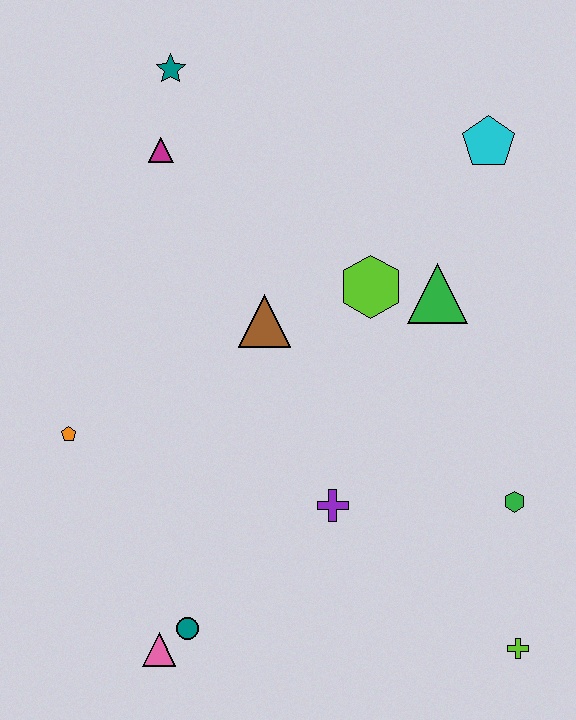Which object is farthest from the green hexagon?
The teal star is farthest from the green hexagon.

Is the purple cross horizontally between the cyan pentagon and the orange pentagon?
Yes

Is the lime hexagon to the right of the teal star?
Yes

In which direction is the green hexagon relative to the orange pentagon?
The green hexagon is to the right of the orange pentagon.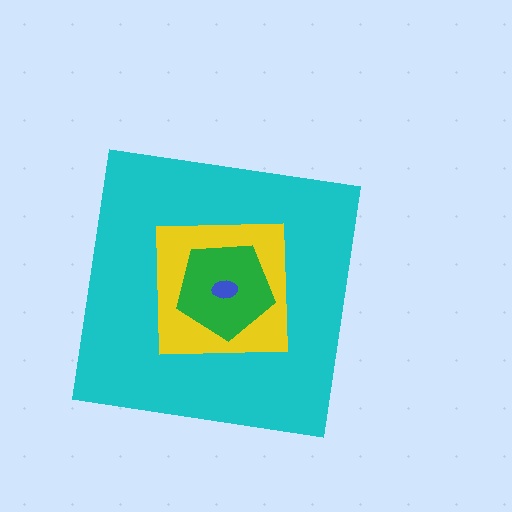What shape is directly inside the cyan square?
The yellow square.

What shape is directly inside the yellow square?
The green pentagon.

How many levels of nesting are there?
4.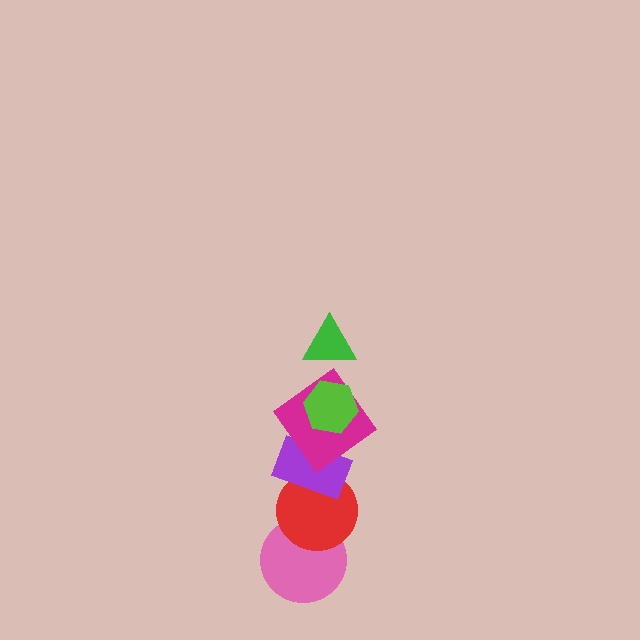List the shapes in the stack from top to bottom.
From top to bottom: the green triangle, the lime hexagon, the magenta diamond, the purple rectangle, the red circle, the pink circle.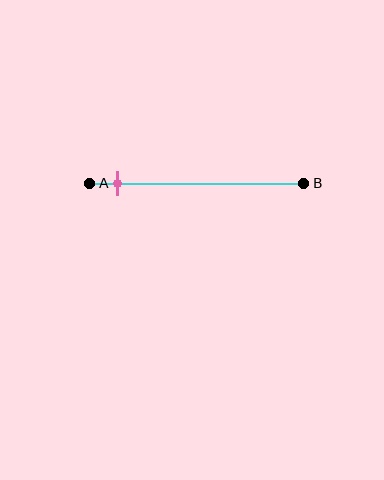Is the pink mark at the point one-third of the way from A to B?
No, the mark is at about 15% from A, not at the 33% one-third point.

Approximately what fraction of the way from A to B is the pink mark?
The pink mark is approximately 15% of the way from A to B.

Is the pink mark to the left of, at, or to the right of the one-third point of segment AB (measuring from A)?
The pink mark is to the left of the one-third point of segment AB.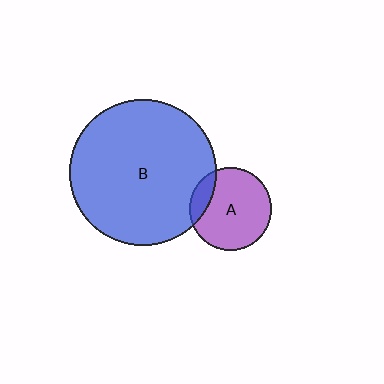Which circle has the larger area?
Circle B (blue).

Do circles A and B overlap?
Yes.